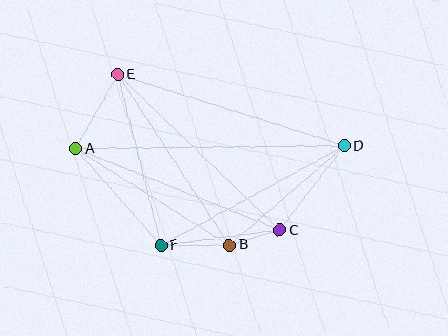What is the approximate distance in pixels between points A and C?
The distance between A and C is approximately 220 pixels.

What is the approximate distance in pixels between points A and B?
The distance between A and B is approximately 182 pixels.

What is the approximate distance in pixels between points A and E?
The distance between A and E is approximately 85 pixels.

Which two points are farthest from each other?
Points A and D are farthest from each other.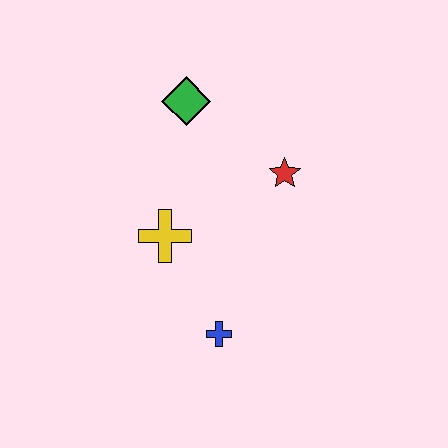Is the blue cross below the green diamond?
Yes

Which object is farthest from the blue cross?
The green diamond is farthest from the blue cross.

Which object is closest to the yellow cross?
The blue cross is closest to the yellow cross.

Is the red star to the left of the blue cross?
No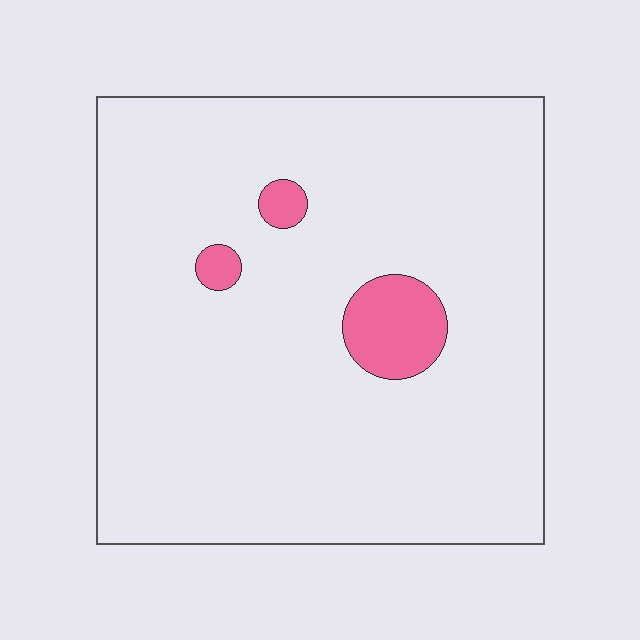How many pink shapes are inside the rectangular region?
3.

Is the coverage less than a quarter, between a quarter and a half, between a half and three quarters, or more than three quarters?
Less than a quarter.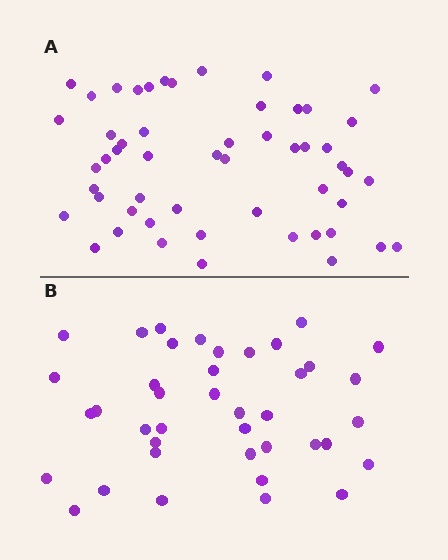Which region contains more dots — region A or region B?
Region A (the top region) has more dots.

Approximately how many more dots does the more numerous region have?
Region A has approximately 15 more dots than region B.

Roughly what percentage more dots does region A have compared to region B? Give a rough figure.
About 30% more.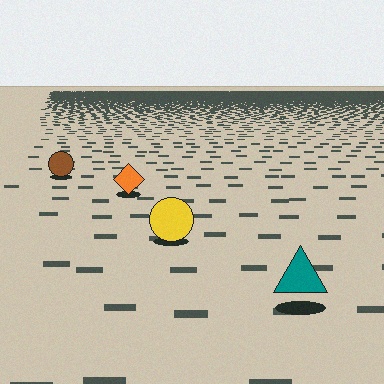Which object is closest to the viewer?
The teal triangle is closest. The texture marks near it are larger and more spread out.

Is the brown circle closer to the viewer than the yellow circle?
No. The yellow circle is closer — you can tell from the texture gradient: the ground texture is coarser near it.